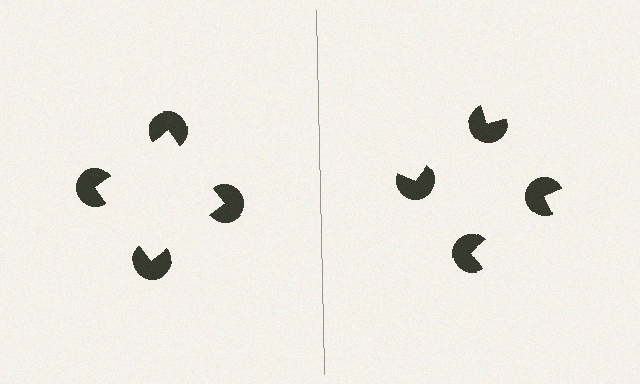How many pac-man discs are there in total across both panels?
8 — 4 on each side.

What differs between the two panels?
The pac-man discs are positioned identically on both sides; only the wedge orientations differ. On the left they align to a square; on the right they are misaligned.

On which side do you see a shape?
An illusory square appears on the left side. On the right side the wedge cuts are rotated, so no coherent shape forms.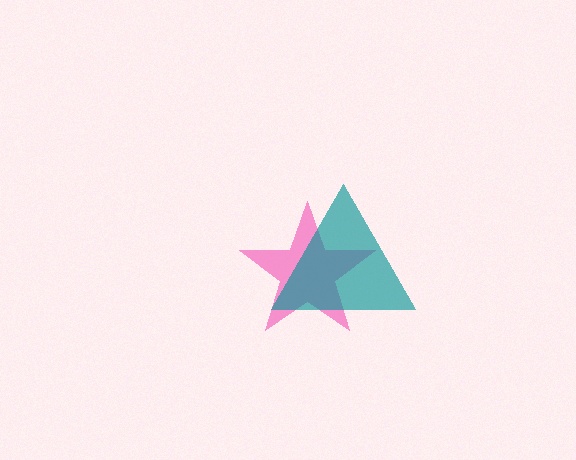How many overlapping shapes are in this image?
There are 2 overlapping shapes in the image.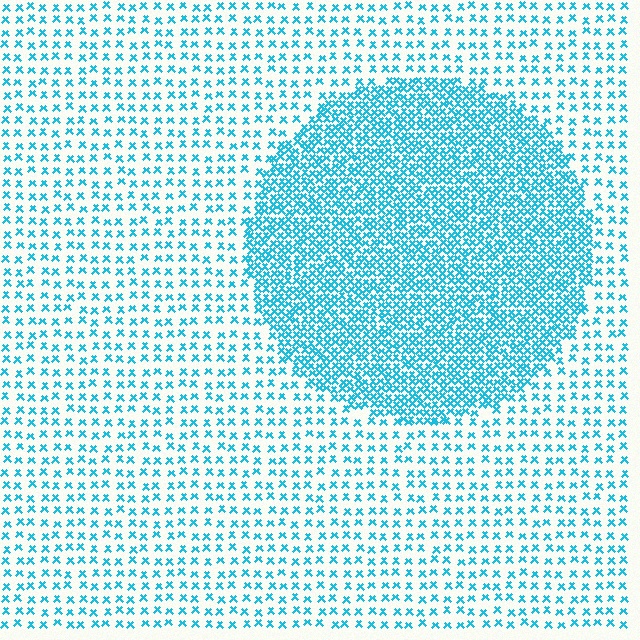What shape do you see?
I see a circle.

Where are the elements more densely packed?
The elements are more densely packed inside the circle boundary.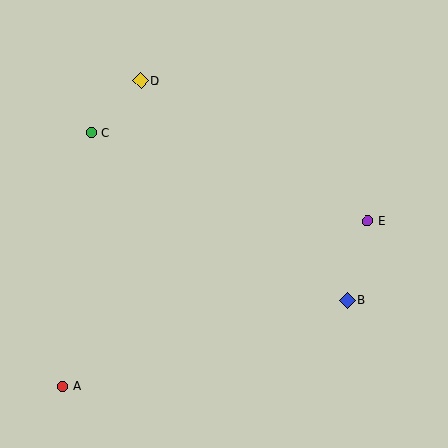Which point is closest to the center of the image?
Point E at (368, 221) is closest to the center.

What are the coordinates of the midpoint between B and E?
The midpoint between B and E is at (357, 261).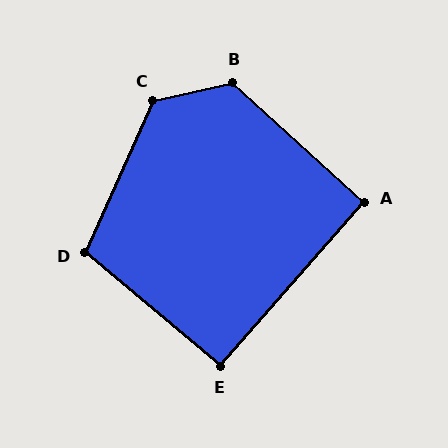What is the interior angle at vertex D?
Approximately 106 degrees (obtuse).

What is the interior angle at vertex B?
Approximately 124 degrees (obtuse).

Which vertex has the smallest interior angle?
A, at approximately 91 degrees.